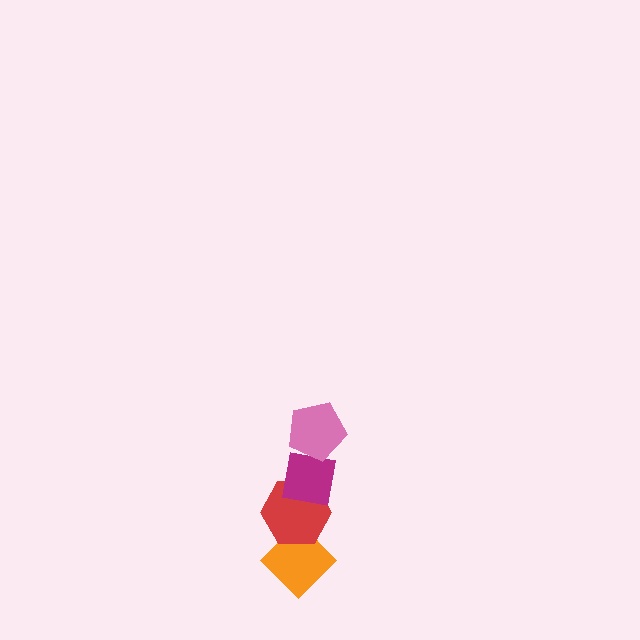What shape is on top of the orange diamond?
The red hexagon is on top of the orange diamond.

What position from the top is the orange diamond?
The orange diamond is 4th from the top.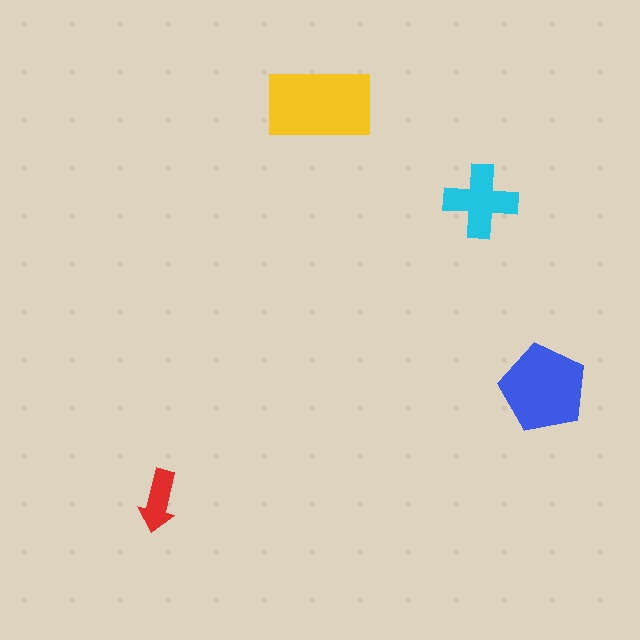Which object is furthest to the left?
The red arrow is leftmost.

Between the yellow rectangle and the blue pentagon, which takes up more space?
The yellow rectangle.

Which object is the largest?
The yellow rectangle.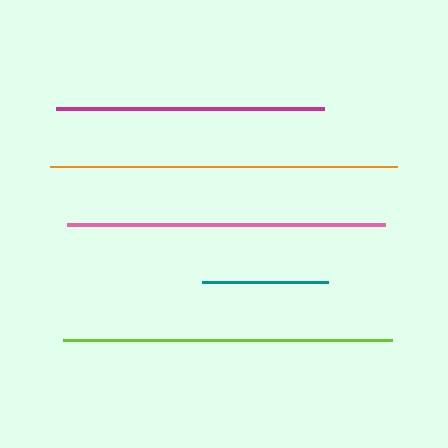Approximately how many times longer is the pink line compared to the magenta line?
The pink line is approximately 1.2 times the length of the magenta line.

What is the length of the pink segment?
The pink segment is approximately 318 pixels long.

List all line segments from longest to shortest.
From longest to shortest: orange, lime, pink, magenta, teal.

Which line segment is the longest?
The orange line is the longest at approximately 347 pixels.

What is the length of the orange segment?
The orange segment is approximately 347 pixels long.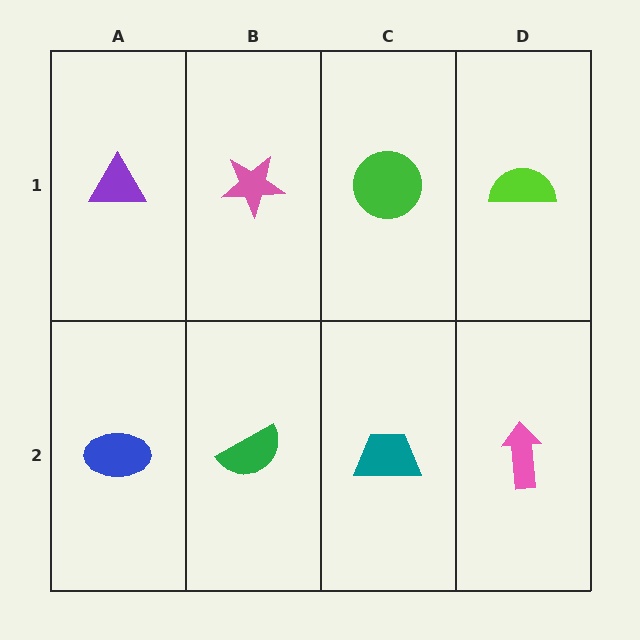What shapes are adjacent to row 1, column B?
A green semicircle (row 2, column B), a purple triangle (row 1, column A), a green circle (row 1, column C).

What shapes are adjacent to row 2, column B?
A pink star (row 1, column B), a blue ellipse (row 2, column A), a teal trapezoid (row 2, column C).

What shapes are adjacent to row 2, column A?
A purple triangle (row 1, column A), a green semicircle (row 2, column B).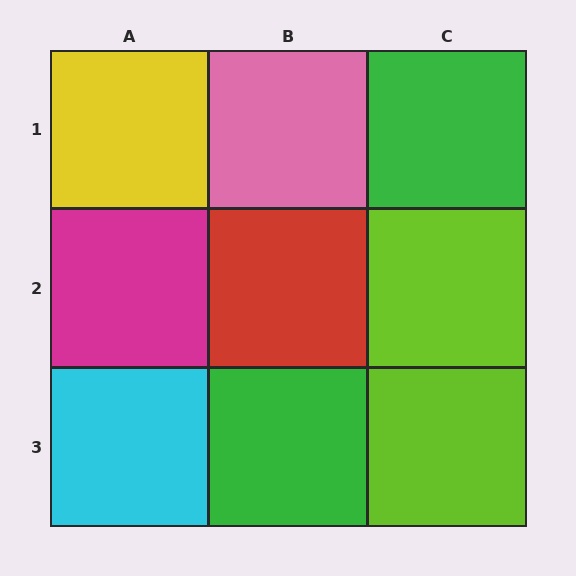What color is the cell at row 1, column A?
Yellow.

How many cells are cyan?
1 cell is cyan.